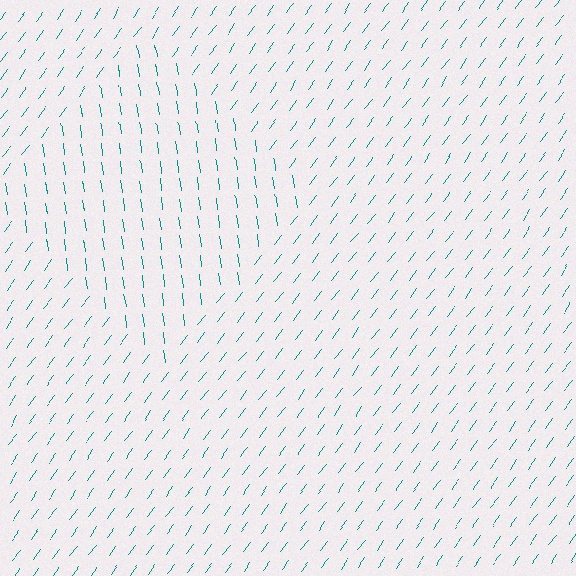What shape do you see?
I see a diamond.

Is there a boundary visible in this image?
Yes, there is a texture boundary formed by a change in line orientation.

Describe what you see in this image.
The image is filled with small teal line segments. A diamond region in the image has lines oriented differently from the surrounding lines, creating a visible texture boundary.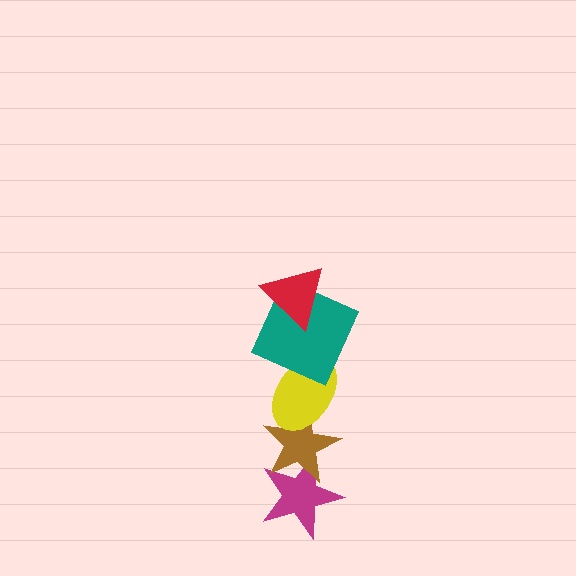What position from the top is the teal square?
The teal square is 2nd from the top.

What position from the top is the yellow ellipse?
The yellow ellipse is 3rd from the top.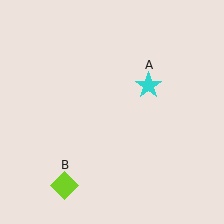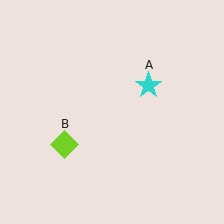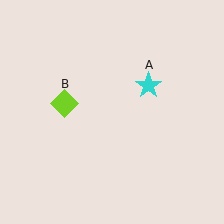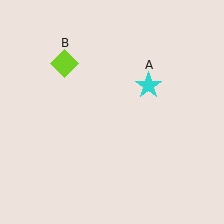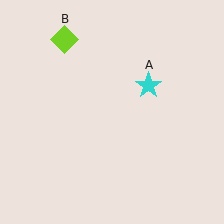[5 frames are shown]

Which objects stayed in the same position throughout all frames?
Cyan star (object A) remained stationary.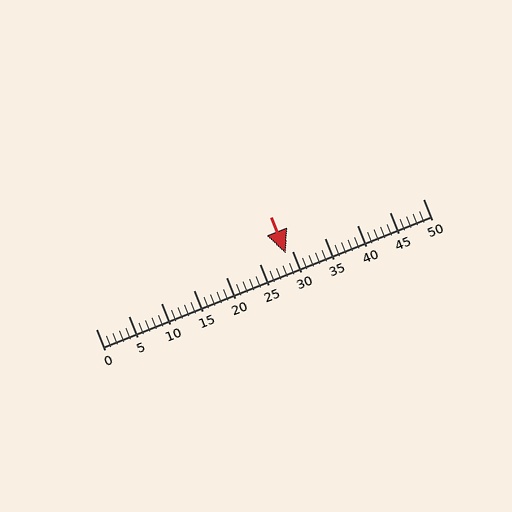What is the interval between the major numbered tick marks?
The major tick marks are spaced 5 units apart.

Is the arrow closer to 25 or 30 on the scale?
The arrow is closer to 30.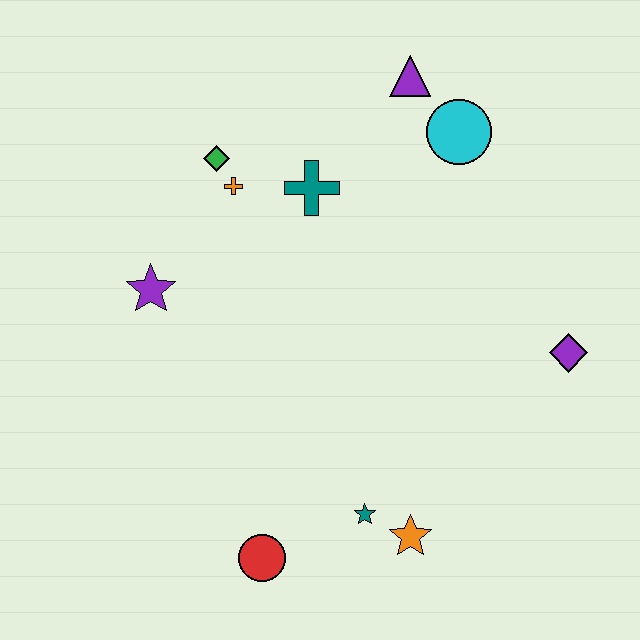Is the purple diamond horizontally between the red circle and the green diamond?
No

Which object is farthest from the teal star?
The purple triangle is farthest from the teal star.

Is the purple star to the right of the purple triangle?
No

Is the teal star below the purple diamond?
Yes